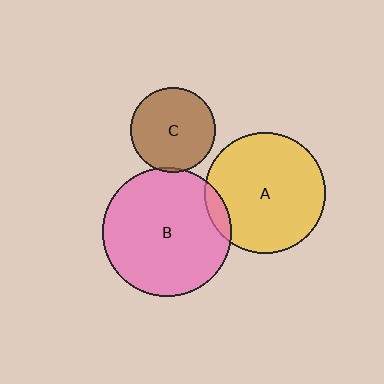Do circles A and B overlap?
Yes.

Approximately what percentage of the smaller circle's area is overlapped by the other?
Approximately 5%.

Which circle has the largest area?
Circle B (pink).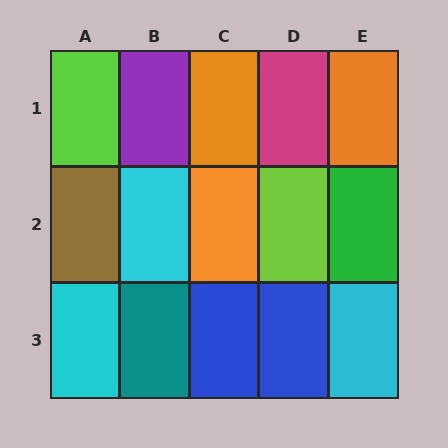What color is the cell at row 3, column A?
Cyan.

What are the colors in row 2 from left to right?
Brown, cyan, orange, lime, green.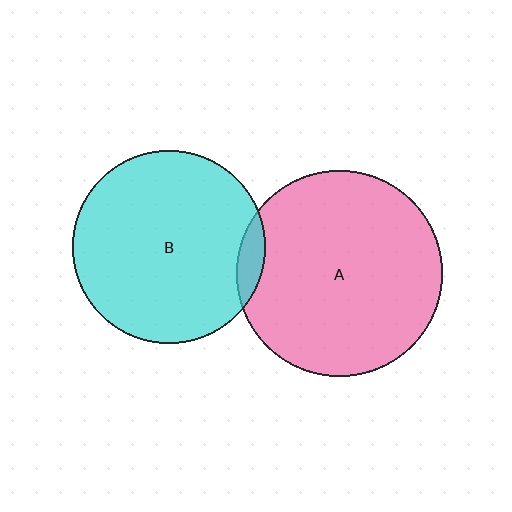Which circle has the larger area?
Circle A (pink).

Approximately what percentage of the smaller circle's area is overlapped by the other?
Approximately 5%.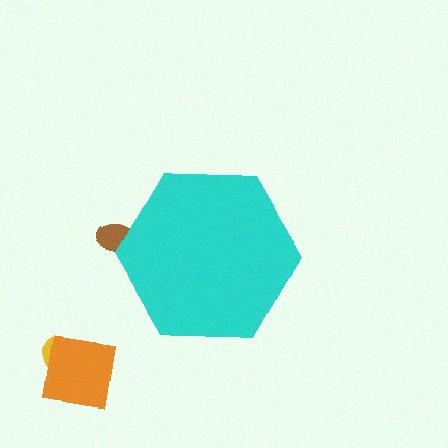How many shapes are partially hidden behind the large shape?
1 shape is partially hidden.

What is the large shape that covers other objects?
A cyan hexagon.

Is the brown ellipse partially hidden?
Yes, the brown ellipse is partially hidden behind the cyan hexagon.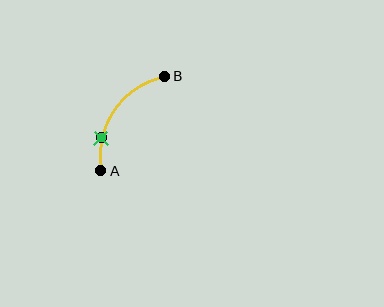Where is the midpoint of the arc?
The arc midpoint is the point on the curve farthest from the straight line joining A and B. It sits above and to the left of that line.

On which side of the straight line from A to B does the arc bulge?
The arc bulges above and to the left of the straight line connecting A and B.